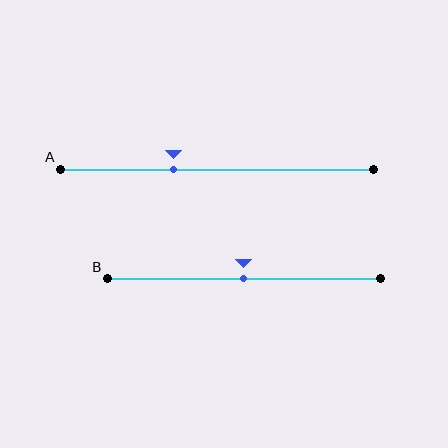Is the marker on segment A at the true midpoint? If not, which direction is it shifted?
No, the marker on segment A is shifted to the left by about 14% of the segment length.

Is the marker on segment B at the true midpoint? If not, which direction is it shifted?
Yes, the marker on segment B is at the true midpoint.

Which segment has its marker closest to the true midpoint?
Segment B has its marker closest to the true midpoint.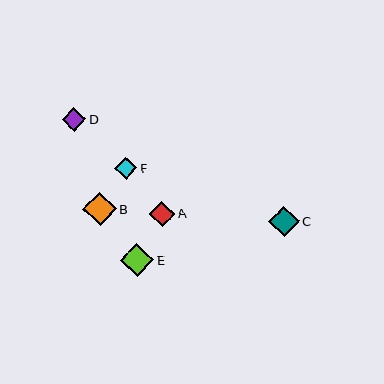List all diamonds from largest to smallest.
From largest to smallest: B, E, C, A, D, F.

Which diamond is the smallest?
Diamond F is the smallest with a size of approximately 23 pixels.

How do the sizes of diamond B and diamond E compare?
Diamond B and diamond E are approximately the same size.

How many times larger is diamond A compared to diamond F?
Diamond A is approximately 1.1 times the size of diamond F.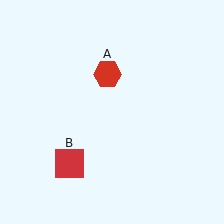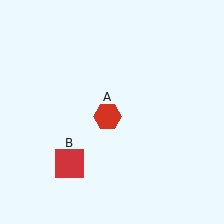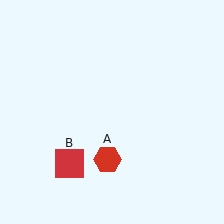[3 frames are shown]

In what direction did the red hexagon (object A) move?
The red hexagon (object A) moved down.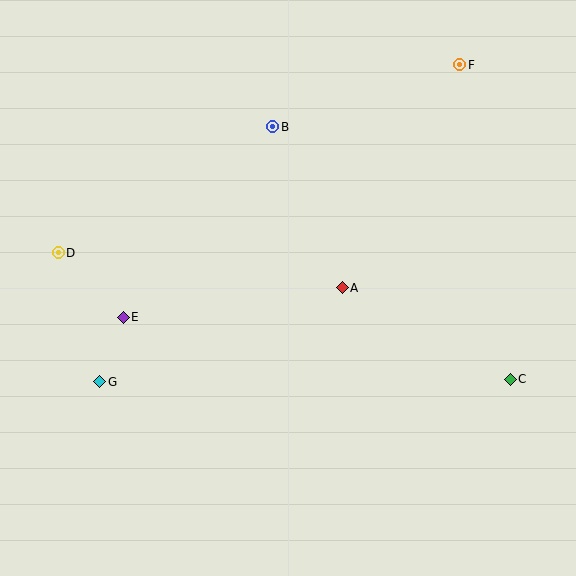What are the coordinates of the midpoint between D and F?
The midpoint between D and F is at (259, 159).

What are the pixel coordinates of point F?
Point F is at (460, 65).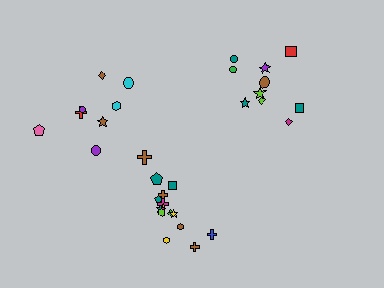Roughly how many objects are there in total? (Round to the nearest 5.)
Roughly 35 objects in total.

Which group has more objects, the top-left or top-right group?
The top-right group.